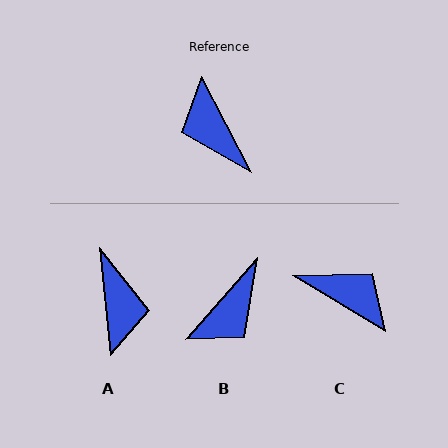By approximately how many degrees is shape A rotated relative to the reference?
Approximately 158 degrees counter-clockwise.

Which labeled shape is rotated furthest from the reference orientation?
A, about 158 degrees away.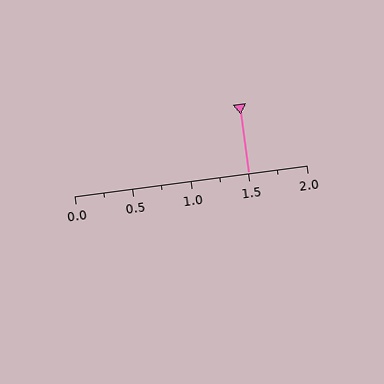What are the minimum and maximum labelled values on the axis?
The axis runs from 0.0 to 2.0.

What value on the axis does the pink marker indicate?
The marker indicates approximately 1.5.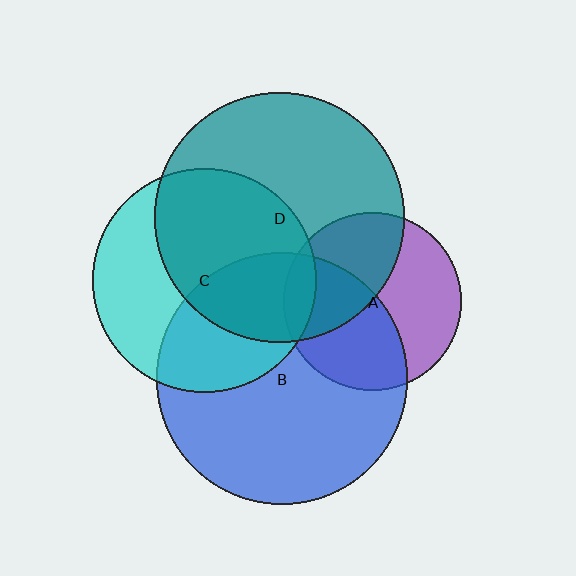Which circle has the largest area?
Circle B (blue).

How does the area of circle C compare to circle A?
Approximately 1.6 times.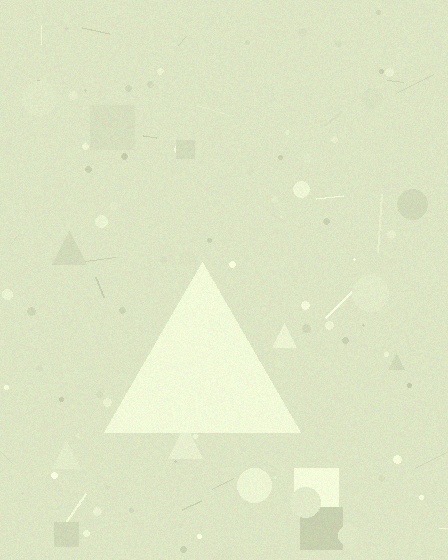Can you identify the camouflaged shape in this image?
The camouflaged shape is a triangle.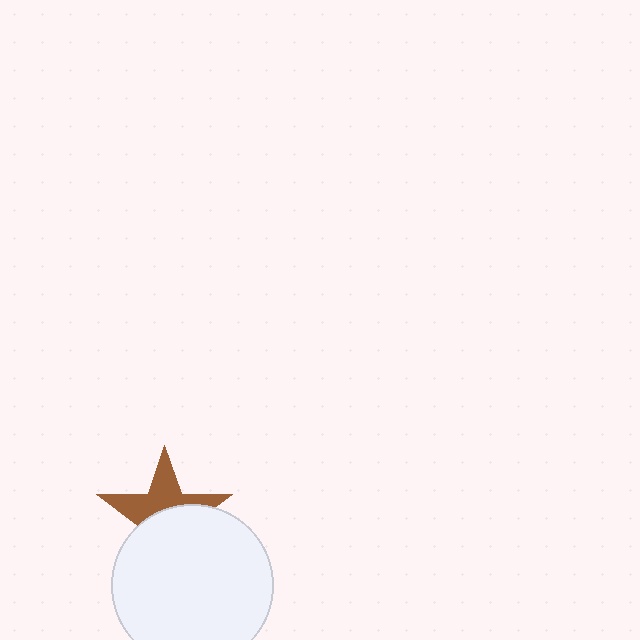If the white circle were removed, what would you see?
You would see the complete brown star.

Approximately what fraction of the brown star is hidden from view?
Roughly 53% of the brown star is hidden behind the white circle.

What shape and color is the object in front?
The object in front is a white circle.